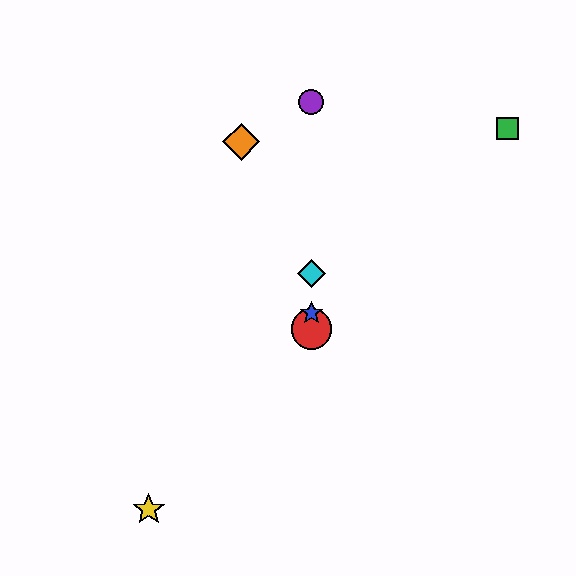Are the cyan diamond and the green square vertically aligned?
No, the cyan diamond is at x≈311 and the green square is at x≈507.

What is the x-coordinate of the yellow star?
The yellow star is at x≈149.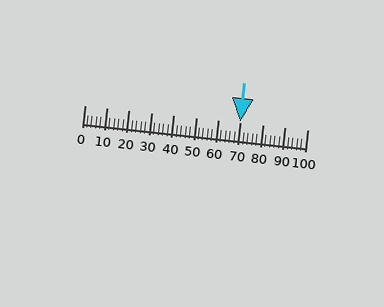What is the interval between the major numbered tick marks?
The major tick marks are spaced 10 units apart.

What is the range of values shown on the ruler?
The ruler shows values from 0 to 100.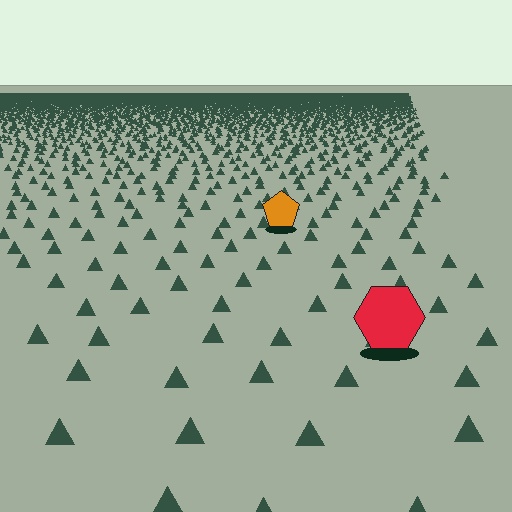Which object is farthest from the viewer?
The orange pentagon is farthest from the viewer. It appears smaller and the ground texture around it is denser.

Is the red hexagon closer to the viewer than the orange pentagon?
Yes. The red hexagon is closer — you can tell from the texture gradient: the ground texture is coarser near it.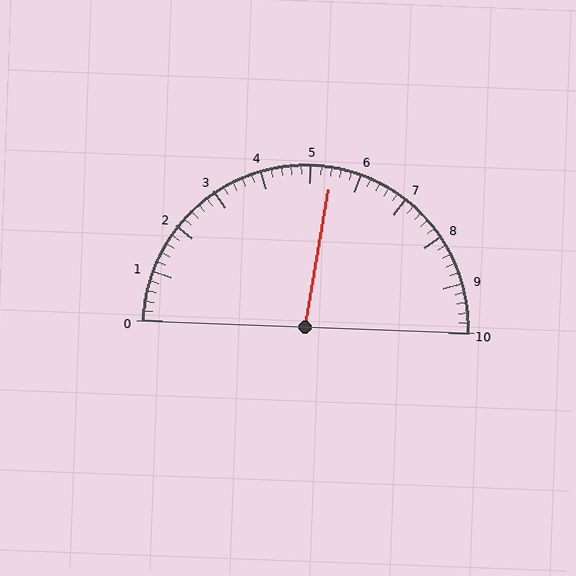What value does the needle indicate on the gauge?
The needle indicates approximately 5.4.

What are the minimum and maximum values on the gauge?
The gauge ranges from 0 to 10.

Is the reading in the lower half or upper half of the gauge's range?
The reading is in the upper half of the range (0 to 10).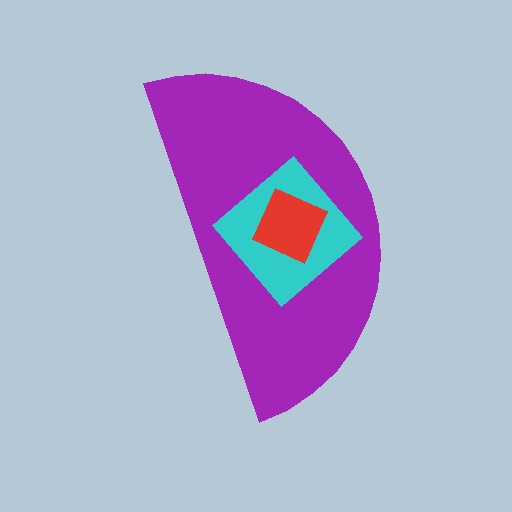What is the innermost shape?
The red square.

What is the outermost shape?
The purple semicircle.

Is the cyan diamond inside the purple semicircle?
Yes.